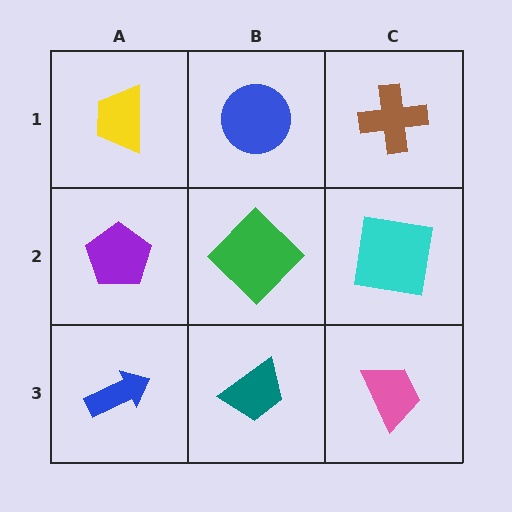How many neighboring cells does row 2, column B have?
4.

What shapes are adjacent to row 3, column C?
A cyan square (row 2, column C), a teal trapezoid (row 3, column B).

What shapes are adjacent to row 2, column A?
A yellow trapezoid (row 1, column A), a blue arrow (row 3, column A), a green diamond (row 2, column B).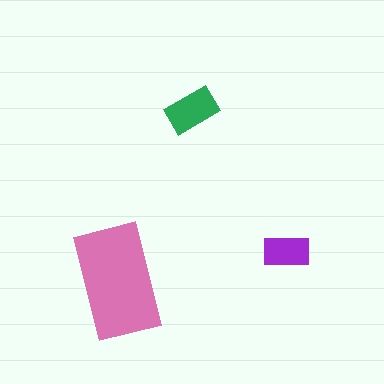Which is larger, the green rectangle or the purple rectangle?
The green one.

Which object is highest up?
The green rectangle is topmost.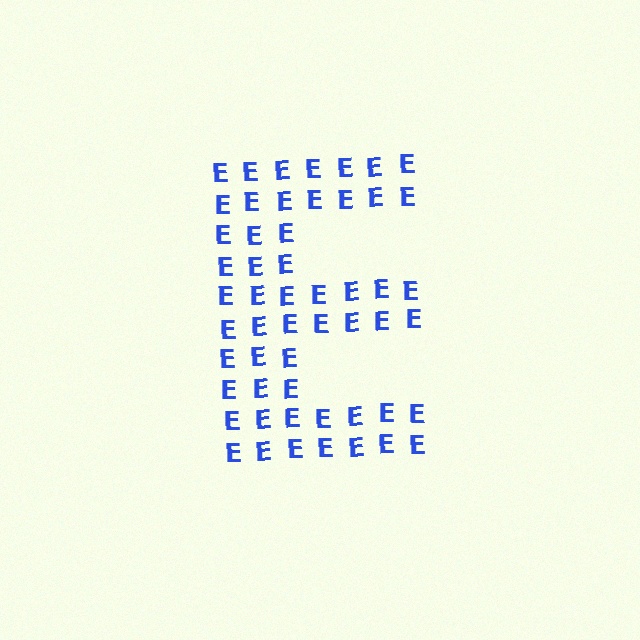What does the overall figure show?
The overall figure shows the letter E.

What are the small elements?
The small elements are letter E's.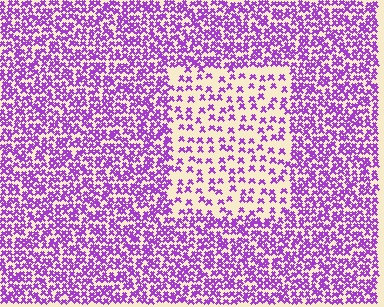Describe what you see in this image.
The image contains small purple elements arranged at two different densities. A rectangle-shaped region is visible where the elements are less densely packed than the surrounding area.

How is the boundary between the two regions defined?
The boundary is defined by a change in element density (approximately 2.3x ratio). All elements are the same color, size, and shape.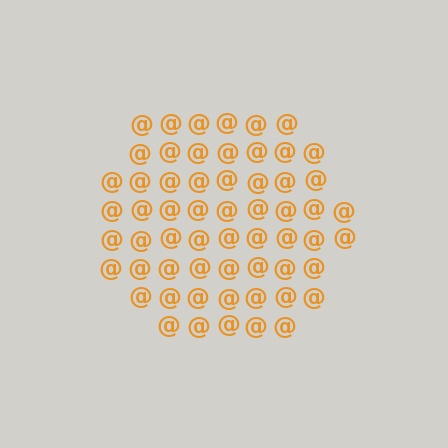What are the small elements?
The small elements are at signs.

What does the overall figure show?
The overall figure shows a hexagon.